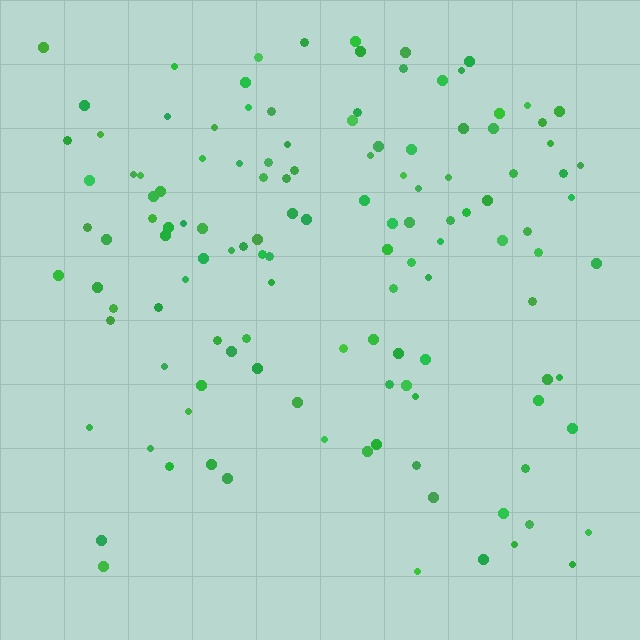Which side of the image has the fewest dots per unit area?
The bottom.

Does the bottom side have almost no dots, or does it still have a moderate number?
Still a moderate number, just noticeably fewer than the top.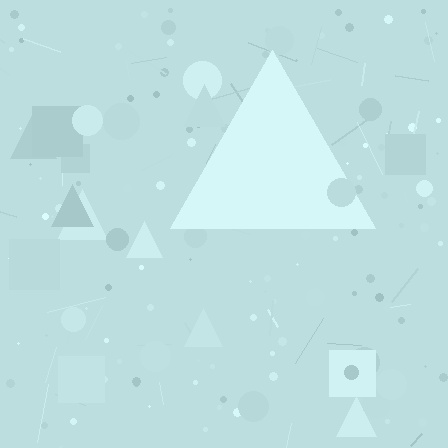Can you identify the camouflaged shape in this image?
The camouflaged shape is a triangle.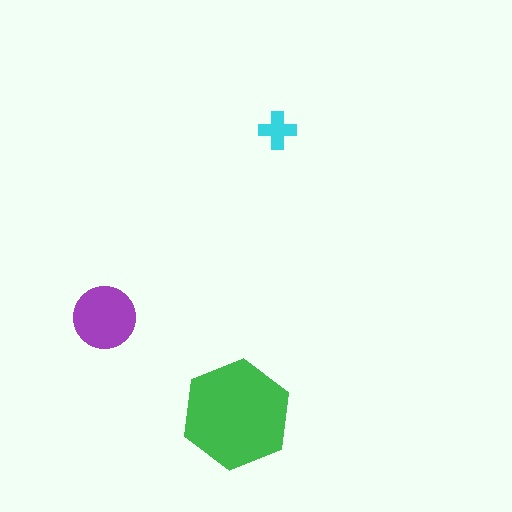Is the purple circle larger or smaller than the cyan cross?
Larger.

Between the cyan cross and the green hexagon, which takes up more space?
The green hexagon.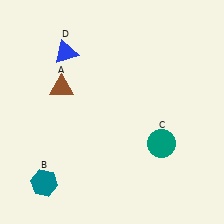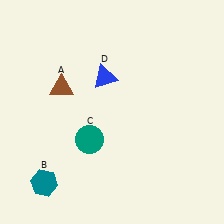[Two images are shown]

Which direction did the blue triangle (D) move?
The blue triangle (D) moved right.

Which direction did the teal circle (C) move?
The teal circle (C) moved left.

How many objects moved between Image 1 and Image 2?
2 objects moved between the two images.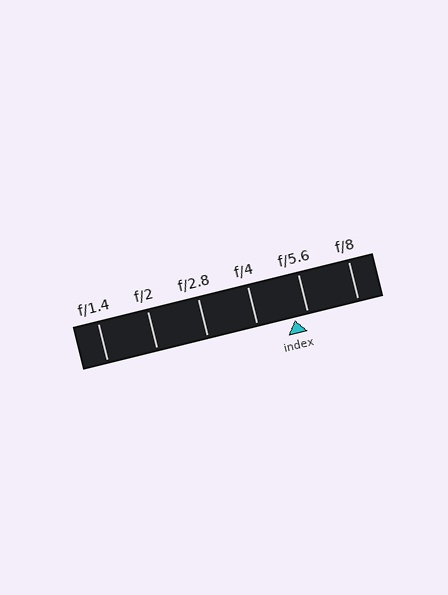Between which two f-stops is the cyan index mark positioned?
The index mark is between f/4 and f/5.6.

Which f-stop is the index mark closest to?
The index mark is closest to f/5.6.